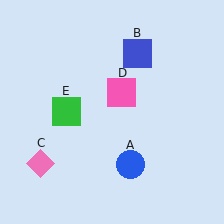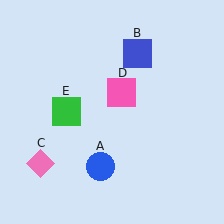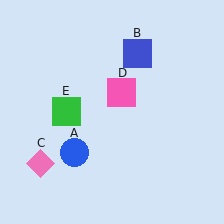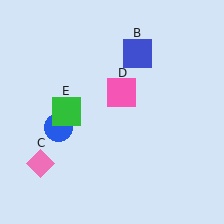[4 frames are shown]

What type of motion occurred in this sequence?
The blue circle (object A) rotated clockwise around the center of the scene.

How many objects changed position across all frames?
1 object changed position: blue circle (object A).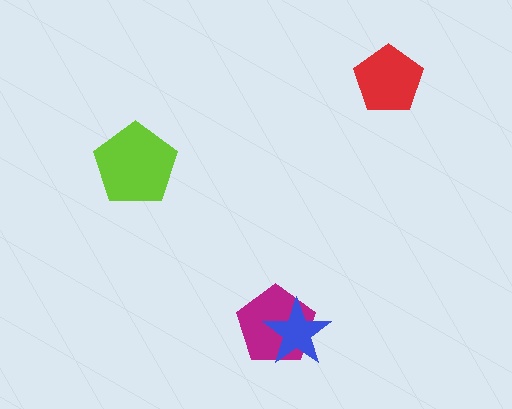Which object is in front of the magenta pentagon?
The blue star is in front of the magenta pentagon.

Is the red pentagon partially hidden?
No, no other shape covers it.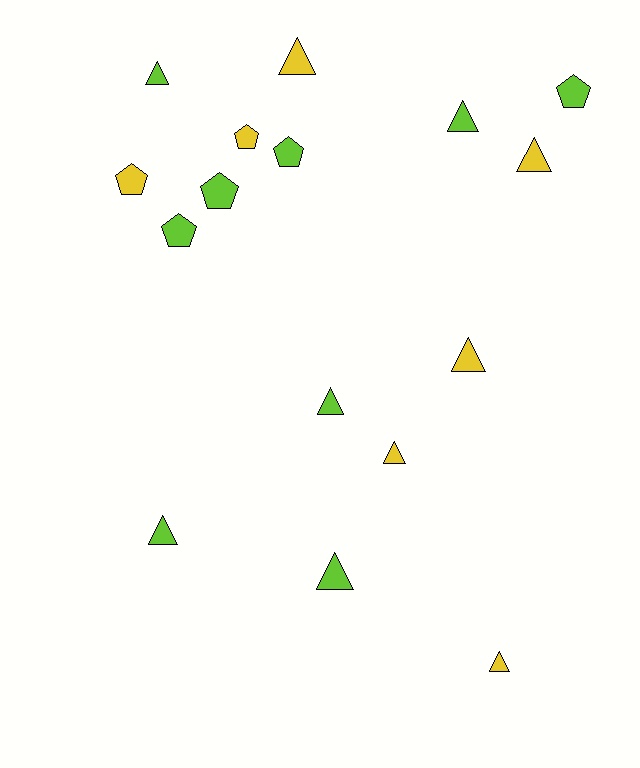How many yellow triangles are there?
There are 5 yellow triangles.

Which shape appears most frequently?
Triangle, with 10 objects.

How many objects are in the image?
There are 16 objects.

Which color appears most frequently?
Lime, with 9 objects.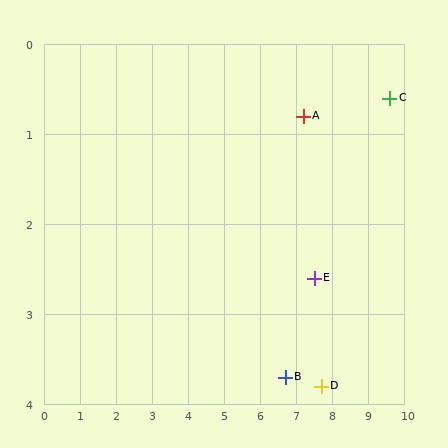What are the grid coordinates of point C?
Point C is at approximately (9.6, 0.6).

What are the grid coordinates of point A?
Point A is at approximately (7.2, 0.8).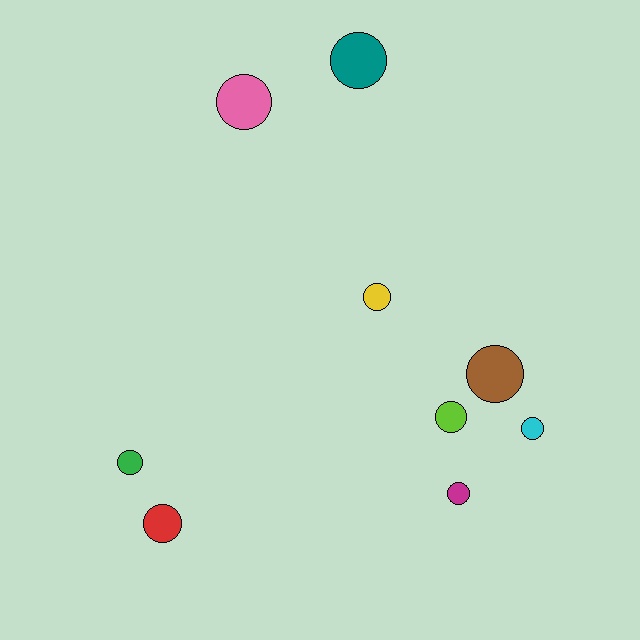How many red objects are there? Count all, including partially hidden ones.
There is 1 red object.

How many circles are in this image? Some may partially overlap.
There are 9 circles.